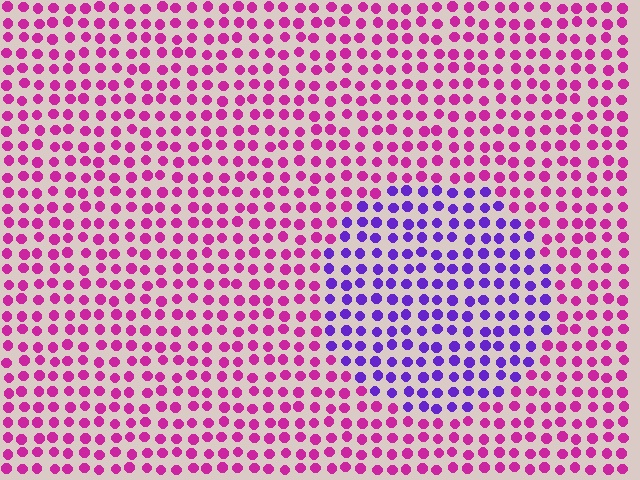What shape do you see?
I see a circle.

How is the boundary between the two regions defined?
The boundary is defined purely by a slight shift in hue (about 52 degrees). Spacing, size, and orientation are identical on both sides.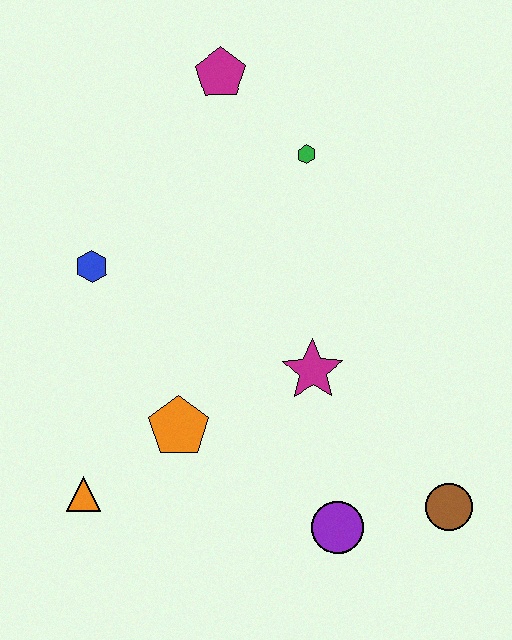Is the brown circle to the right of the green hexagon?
Yes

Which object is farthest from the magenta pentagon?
The brown circle is farthest from the magenta pentagon.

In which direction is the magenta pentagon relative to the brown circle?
The magenta pentagon is above the brown circle.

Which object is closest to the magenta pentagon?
The green hexagon is closest to the magenta pentagon.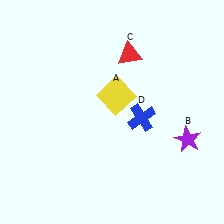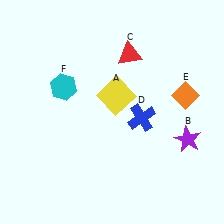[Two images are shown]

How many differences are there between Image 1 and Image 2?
There are 2 differences between the two images.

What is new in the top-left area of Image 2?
A cyan hexagon (F) was added in the top-left area of Image 2.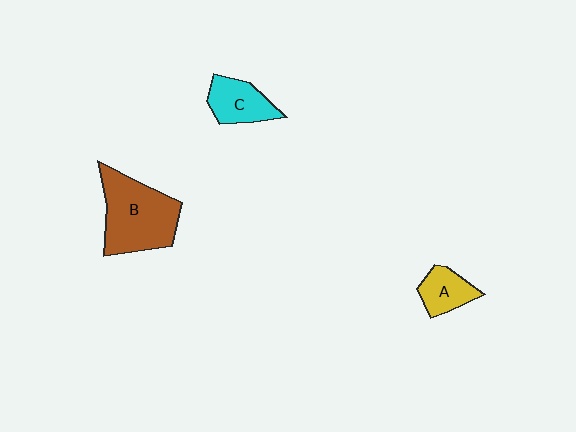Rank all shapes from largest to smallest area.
From largest to smallest: B (brown), C (cyan), A (yellow).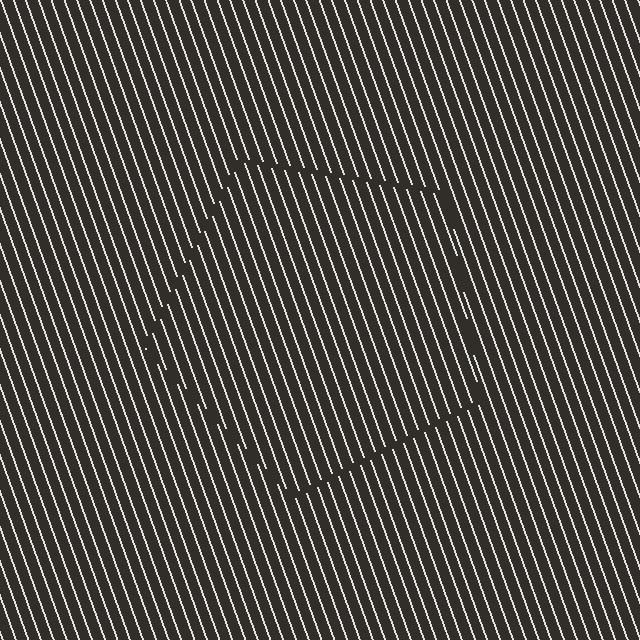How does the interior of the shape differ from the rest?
The interior of the shape contains the same grating, shifted by half a period — the contour is defined by the phase discontinuity where line-ends from the inner and outer gratings abut.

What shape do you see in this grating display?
An illusory pentagon. The interior of the shape contains the same grating, shifted by half a period — the contour is defined by the phase discontinuity where line-ends from the inner and outer gratings abut.